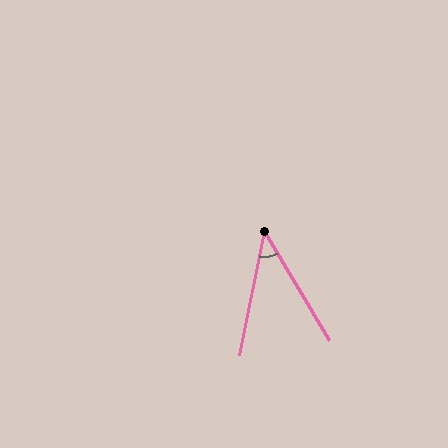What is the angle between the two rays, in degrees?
Approximately 42 degrees.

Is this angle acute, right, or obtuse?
It is acute.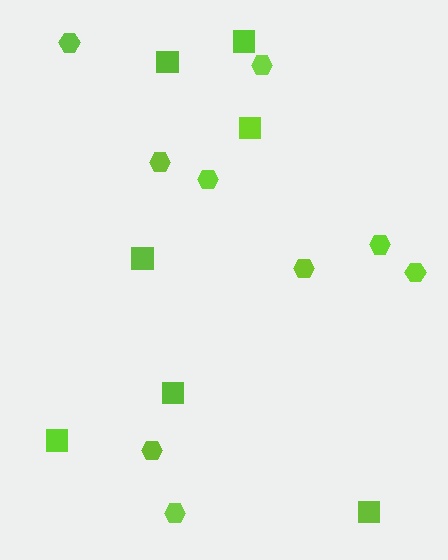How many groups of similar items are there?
There are 2 groups: one group of hexagons (9) and one group of squares (7).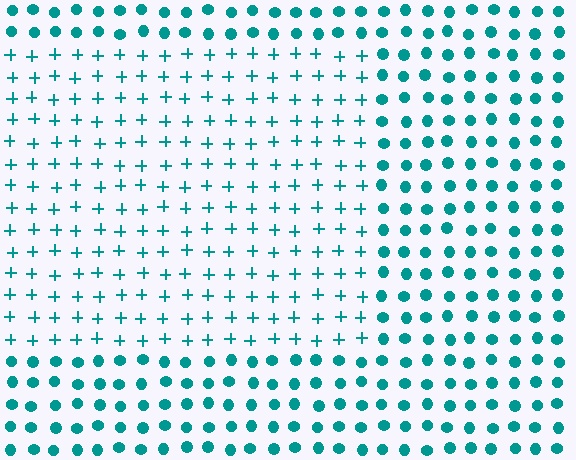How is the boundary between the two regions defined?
The boundary is defined by a change in element shape: plus signs inside vs. circles outside. All elements share the same color and spacing.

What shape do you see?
I see a rectangle.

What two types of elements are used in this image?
The image uses plus signs inside the rectangle region and circles outside it.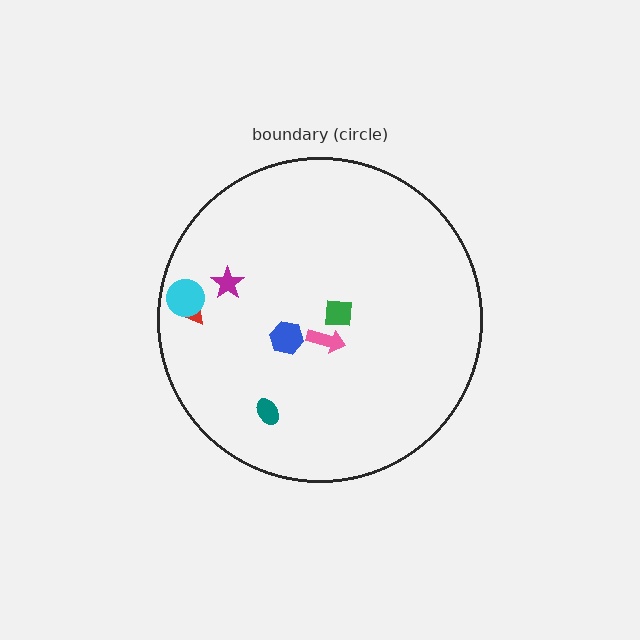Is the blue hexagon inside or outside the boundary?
Inside.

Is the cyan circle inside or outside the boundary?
Inside.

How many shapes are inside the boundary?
7 inside, 0 outside.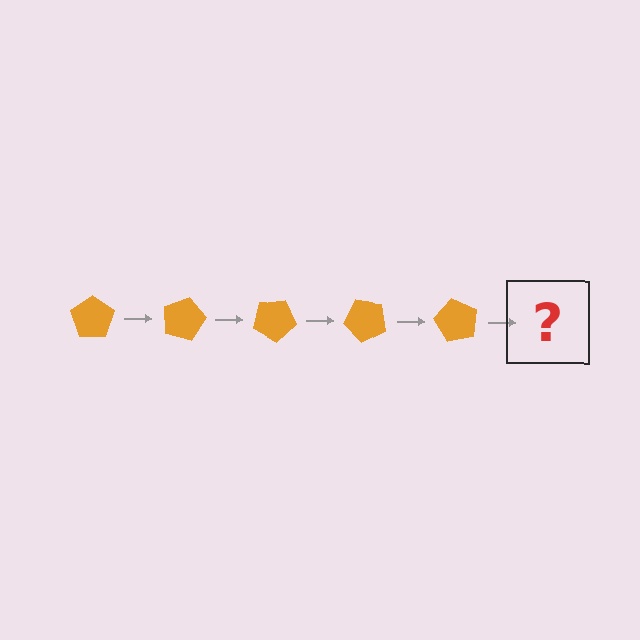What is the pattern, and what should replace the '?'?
The pattern is that the pentagon rotates 15 degrees each step. The '?' should be an orange pentagon rotated 75 degrees.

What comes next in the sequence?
The next element should be an orange pentagon rotated 75 degrees.